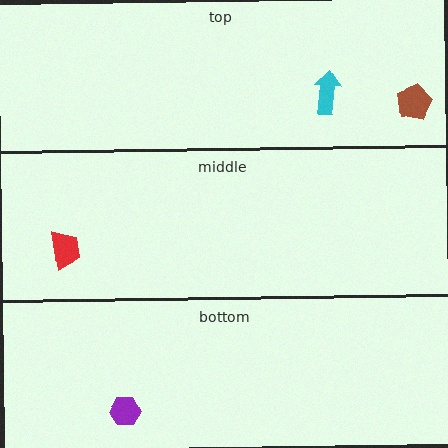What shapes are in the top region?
The cyan arrow, the brown pentagon.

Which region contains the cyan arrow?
The top region.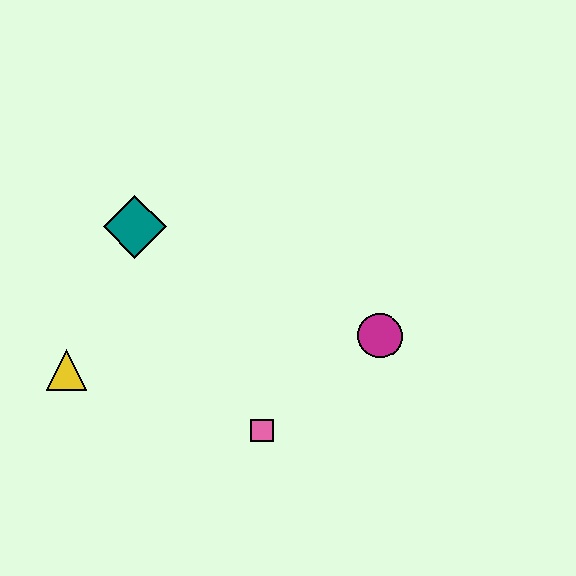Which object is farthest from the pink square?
The teal diamond is farthest from the pink square.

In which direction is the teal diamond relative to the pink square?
The teal diamond is above the pink square.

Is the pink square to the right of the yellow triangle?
Yes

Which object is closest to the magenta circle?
The pink square is closest to the magenta circle.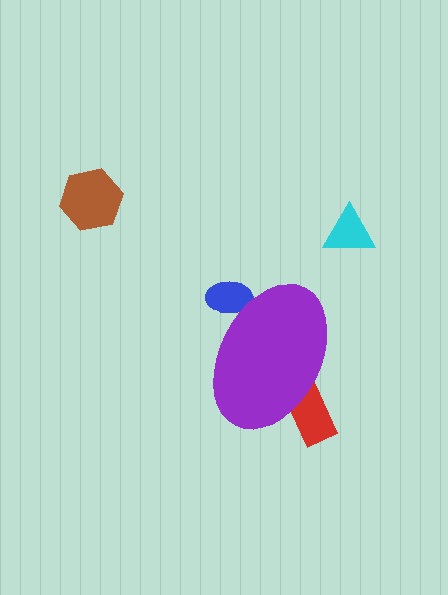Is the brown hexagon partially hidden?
No, the brown hexagon is fully visible.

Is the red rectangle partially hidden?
Yes, the red rectangle is partially hidden behind the purple ellipse.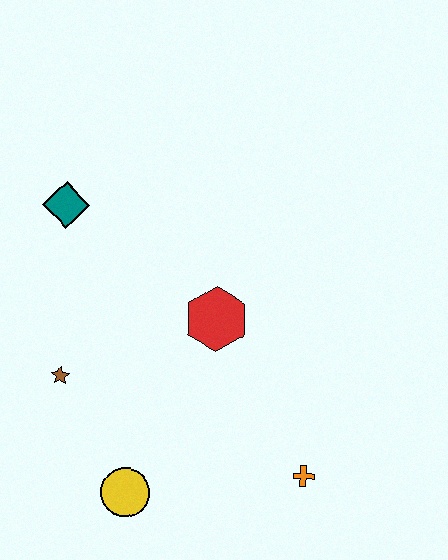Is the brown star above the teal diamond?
No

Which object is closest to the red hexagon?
The brown star is closest to the red hexagon.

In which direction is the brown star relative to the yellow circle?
The brown star is above the yellow circle.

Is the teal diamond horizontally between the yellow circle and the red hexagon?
No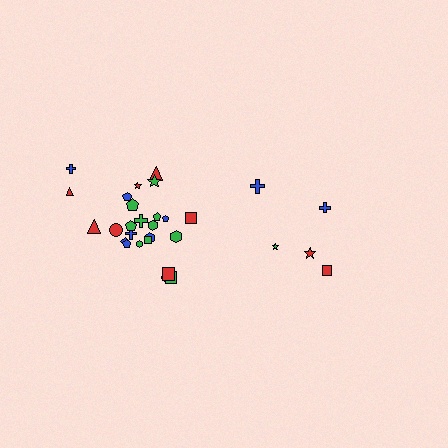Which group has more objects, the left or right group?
The left group.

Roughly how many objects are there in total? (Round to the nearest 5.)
Roughly 30 objects in total.